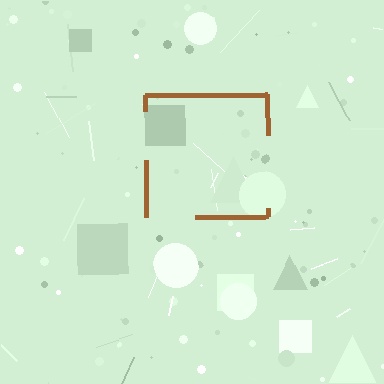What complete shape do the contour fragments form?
The contour fragments form a square.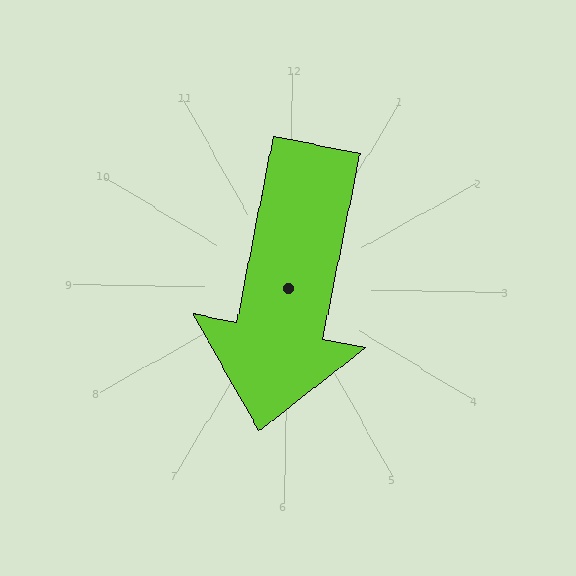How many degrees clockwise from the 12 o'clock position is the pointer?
Approximately 190 degrees.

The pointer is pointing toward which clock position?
Roughly 6 o'clock.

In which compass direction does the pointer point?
South.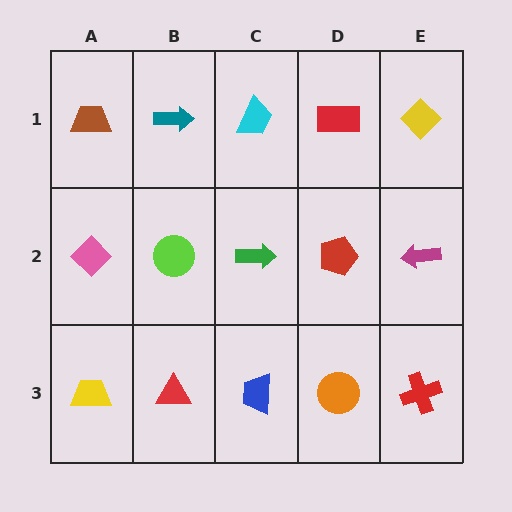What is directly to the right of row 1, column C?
A red rectangle.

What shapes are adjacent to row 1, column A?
A pink diamond (row 2, column A), a teal arrow (row 1, column B).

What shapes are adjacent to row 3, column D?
A red pentagon (row 2, column D), a blue trapezoid (row 3, column C), a red cross (row 3, column E).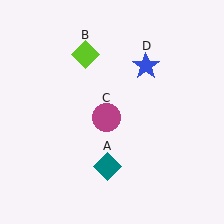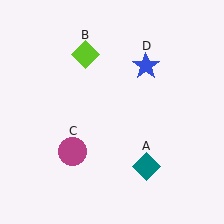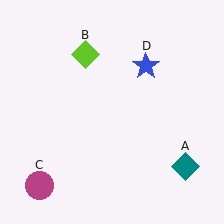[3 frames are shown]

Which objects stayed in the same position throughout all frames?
Lime diamond (object B) and blue star (object D) remained stationary.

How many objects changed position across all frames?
2 objects changed position: teal diamond (object A), magenta circle (object C).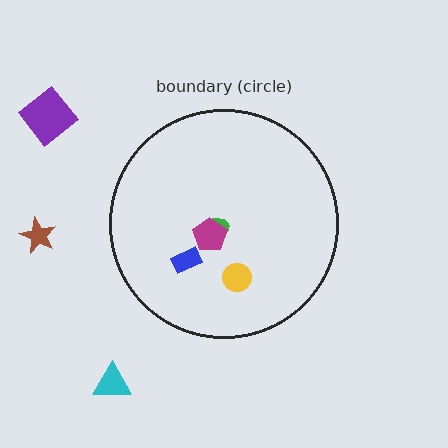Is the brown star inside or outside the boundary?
Outside.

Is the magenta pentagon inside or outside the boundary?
Inside.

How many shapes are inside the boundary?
4 inside, 3 outside.